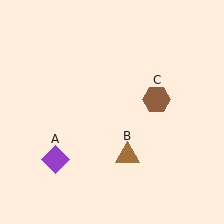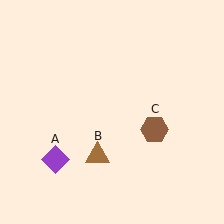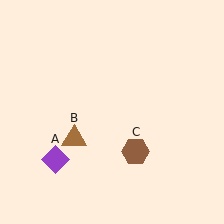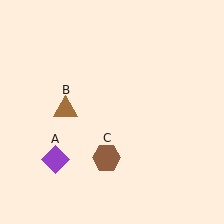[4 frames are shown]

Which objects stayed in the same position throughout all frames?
Purple diamond (object A) remained stationary.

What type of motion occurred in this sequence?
The brown triangle (object B), brown hexagon (object C) rotated clockwise around the center of the scene.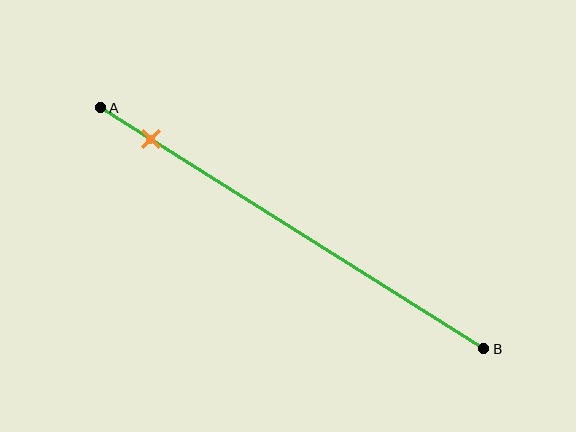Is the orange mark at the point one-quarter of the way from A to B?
No, the mark is at about 15% from A, not at the 25% one-quarter point.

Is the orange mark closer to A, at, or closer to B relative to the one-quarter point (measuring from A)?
The orange mark is closer to point A than the one-quarter point of segment AB.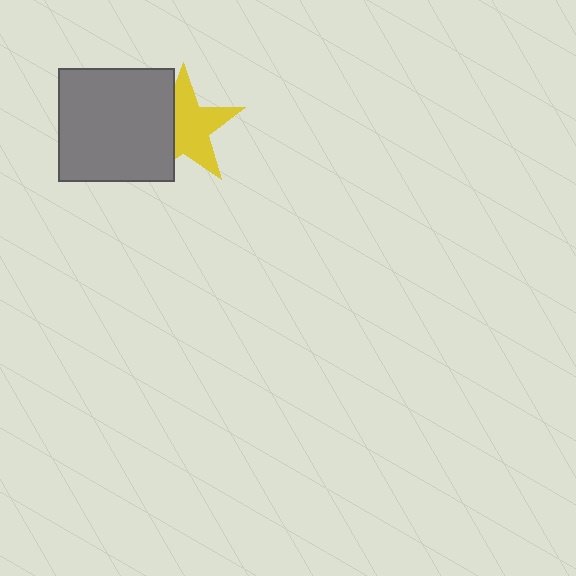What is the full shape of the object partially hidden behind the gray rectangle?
The partially hidden object is a yellow star.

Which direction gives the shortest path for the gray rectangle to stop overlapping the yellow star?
Moving left gives the shortest separation.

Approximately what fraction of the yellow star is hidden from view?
Roughly 37% of the yellow star is hidden behind the gray rectangle.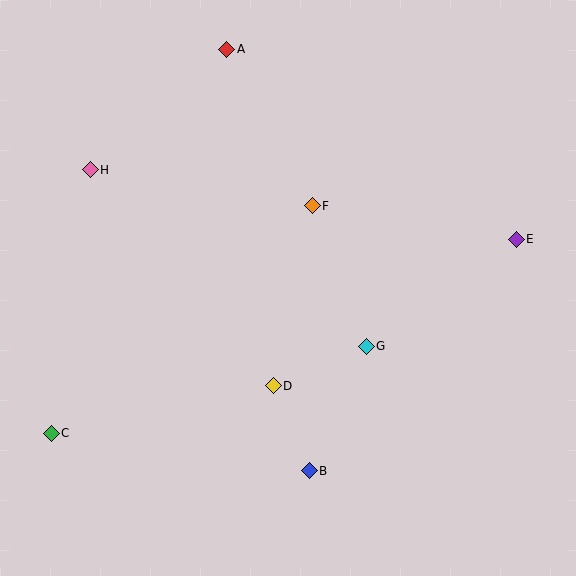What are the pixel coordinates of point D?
Point D is at (273, 386).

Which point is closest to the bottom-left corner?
Point C is closest to the bottom-left corner.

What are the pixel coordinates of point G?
Point G is at (366, 346).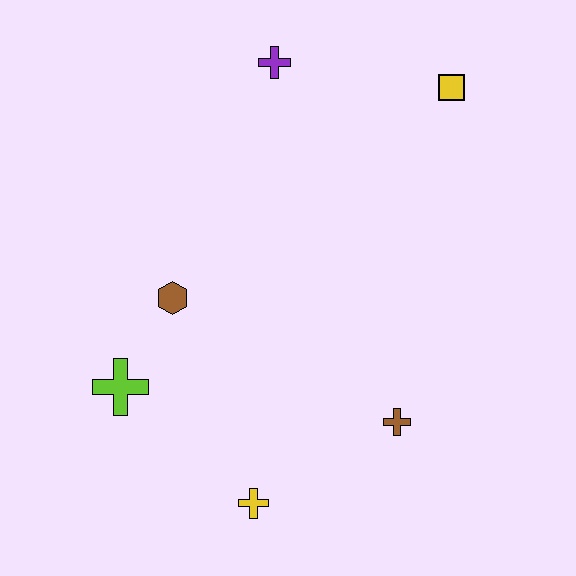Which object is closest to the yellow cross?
The brown cross is closest to the yellow cross.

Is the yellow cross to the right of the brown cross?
No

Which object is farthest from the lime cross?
The yellow square is farthest from the lime cross.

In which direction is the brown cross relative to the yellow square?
The brown cross is below the yellow square.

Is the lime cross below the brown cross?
No